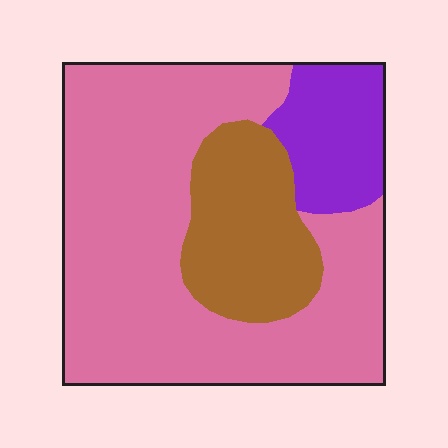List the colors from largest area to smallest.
From largest to smallest: pink, brown, purple.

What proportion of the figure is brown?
Brown covers 21% of the figure.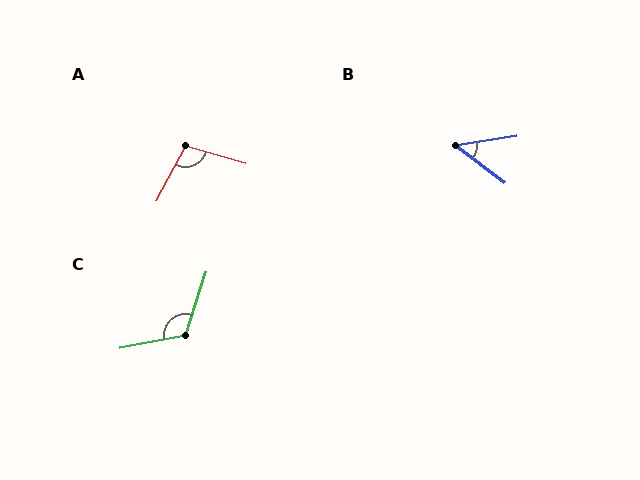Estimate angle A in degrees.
Approximately 102 degrees.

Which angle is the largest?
C, at approximately 118 degrees.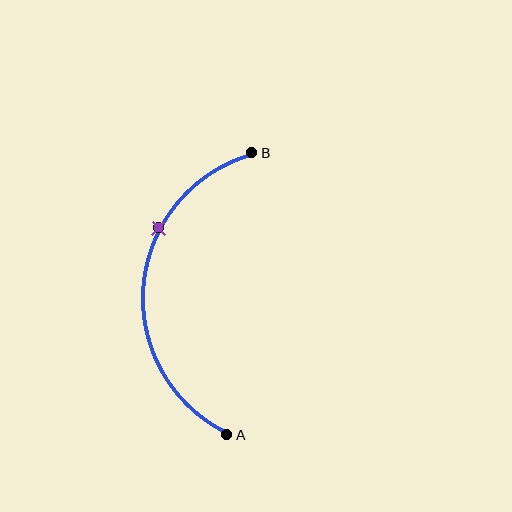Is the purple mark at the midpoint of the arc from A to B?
No. The purple mark lies on the arc but is closer to endpoint B. The arc midpoint would be at the point on the curve equidistant along the arc from both A and B.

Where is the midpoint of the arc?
The arc midpoint is the point on the curve farthest from the straight line joining A and B. It sits to the left of that line.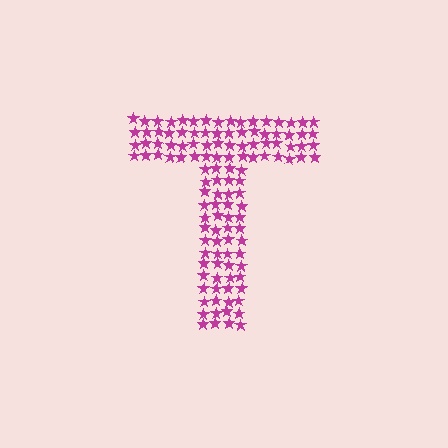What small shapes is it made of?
It is made of small stars.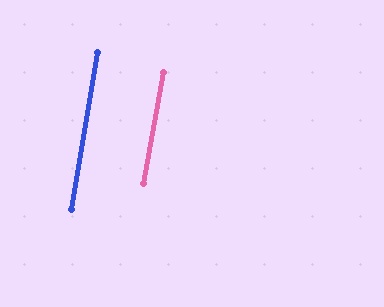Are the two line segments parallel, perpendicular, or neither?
Parallel — their directions differ by only 0.8°.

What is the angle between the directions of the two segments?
Approximately 1 degree.